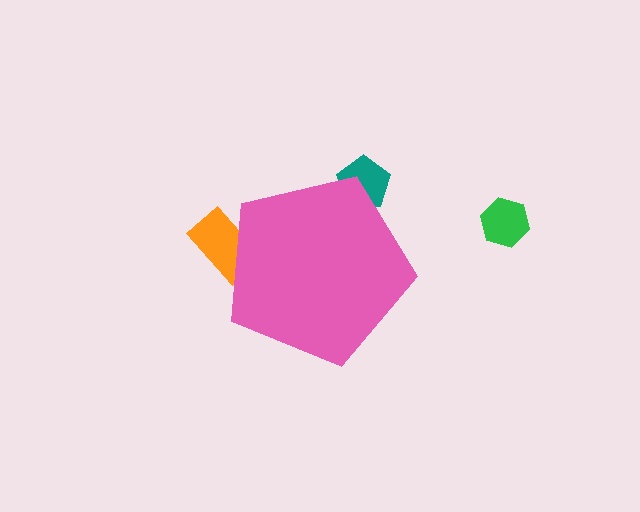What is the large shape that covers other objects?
A pink pentagon.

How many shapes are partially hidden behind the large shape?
2 shapes are partially hidden.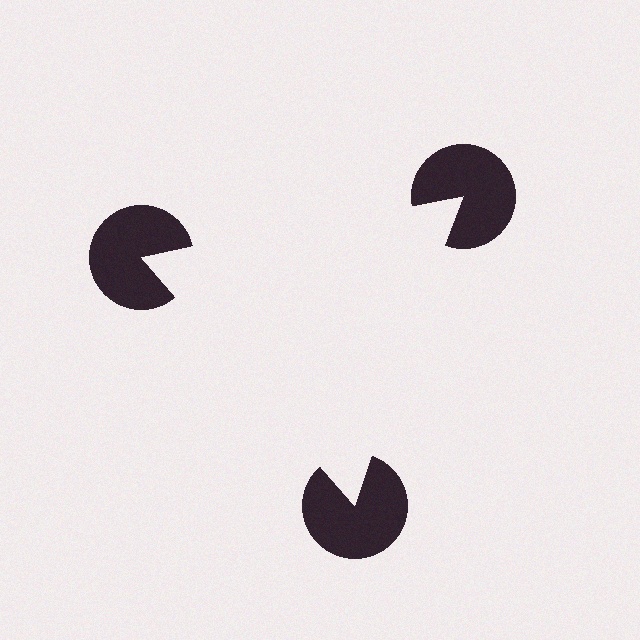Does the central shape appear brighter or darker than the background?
It typically appears slightly brighter than the background, even though no actual brightness change is drawn.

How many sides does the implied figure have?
3 sides.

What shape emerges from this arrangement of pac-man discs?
An illusory triangle — its edges are inferred from the aligned wedge cuts in the pac-man discs, not physically drawn.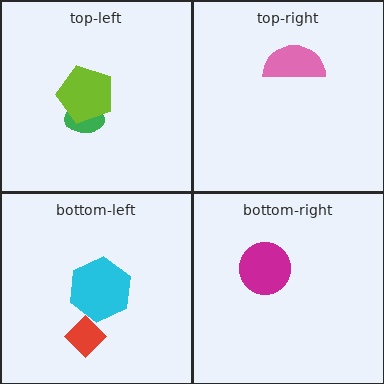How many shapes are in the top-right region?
1.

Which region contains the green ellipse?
The top-left region.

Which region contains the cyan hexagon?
The bottom-left region.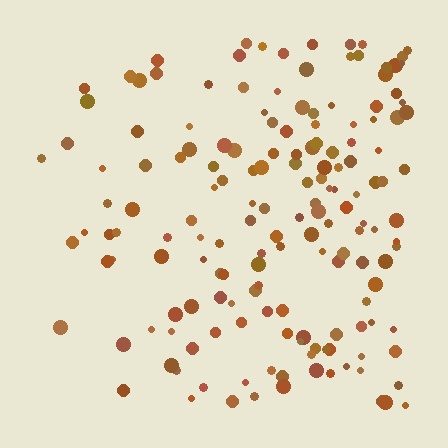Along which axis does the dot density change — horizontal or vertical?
Horizontal.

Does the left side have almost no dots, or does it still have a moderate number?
Still a moderate number, just noticeably fewer than the right.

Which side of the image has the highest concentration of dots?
The right.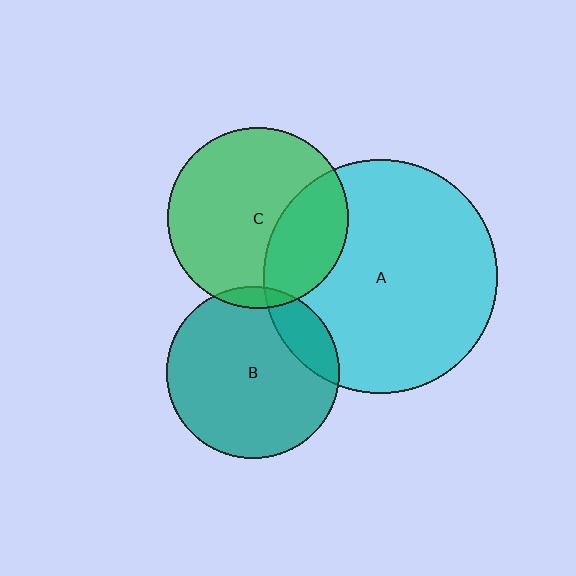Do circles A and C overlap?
Yes.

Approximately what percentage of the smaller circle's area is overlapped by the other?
Approximately 30%.